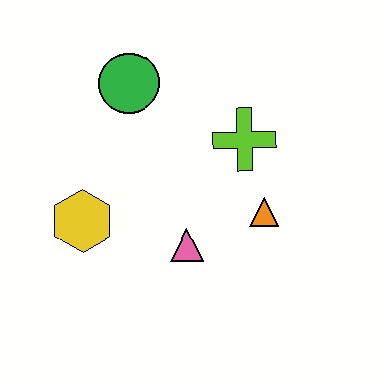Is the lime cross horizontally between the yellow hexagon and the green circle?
No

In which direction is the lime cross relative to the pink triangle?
The lime cross is above the pink triangle.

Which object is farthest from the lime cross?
The yellow hexagon is farthest from the lime cross.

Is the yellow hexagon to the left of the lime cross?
Yes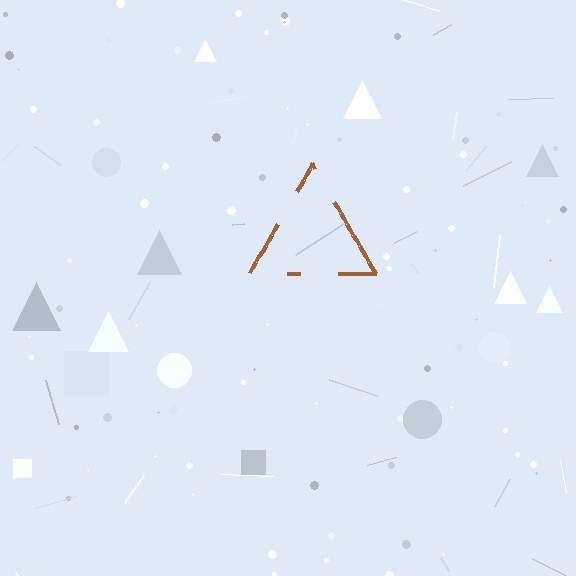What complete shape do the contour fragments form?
The contour fragments form a triangle.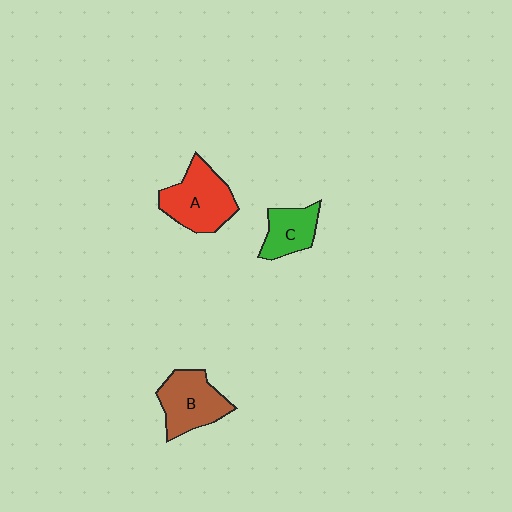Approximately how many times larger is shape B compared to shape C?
Approximately 1.4 times.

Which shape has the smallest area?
Shape C (green).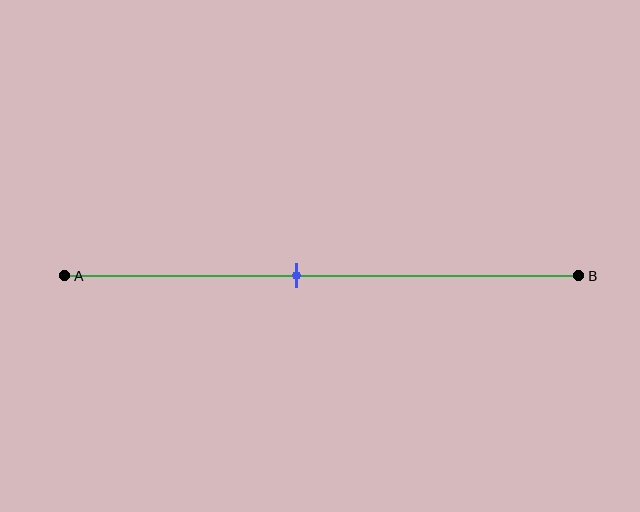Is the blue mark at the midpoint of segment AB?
No, the mark is at about 45% from A, not at the 50% midpoint.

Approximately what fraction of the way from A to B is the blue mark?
The blue mark is approximately 45% of the way from A to B.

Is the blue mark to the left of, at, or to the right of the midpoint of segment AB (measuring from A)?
The blue mark is to the left of the midpoint of segment AB.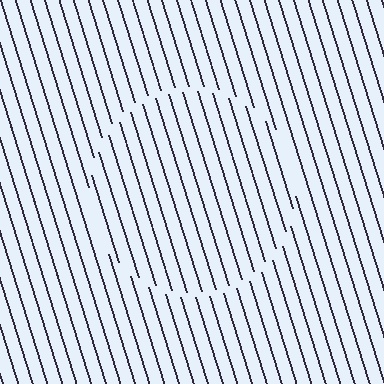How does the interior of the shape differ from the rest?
The interior of the shape contains the same grating, shifted by half a period — the contour is defined by the phase discontinuity where line-ends from the inner and outer gratings abut.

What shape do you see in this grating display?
An illusory circle. The interior of the shape contains the same grating, shifted by half a period — the contour is defined by the phase discontinuity where line-ends from the inner and outer gratings abut.